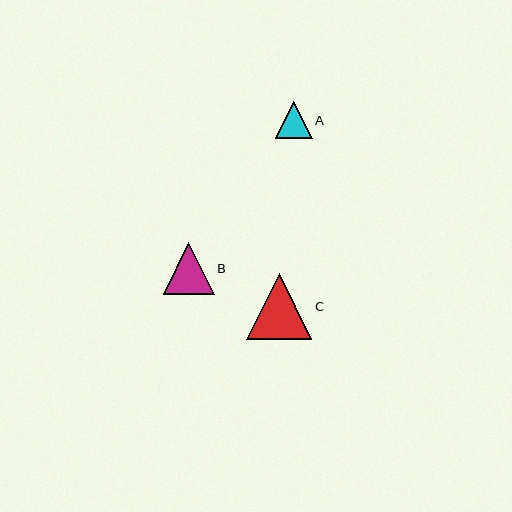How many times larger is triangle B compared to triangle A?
Triangle B is approximately 1.4 times the size of triangle A.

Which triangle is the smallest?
Triangle A is the smallest with a size of approximately 37 pixels.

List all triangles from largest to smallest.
From largest to smallest: C, B, A.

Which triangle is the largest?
Triangle C is the largest with a size of approximately 65 pixels.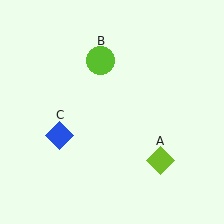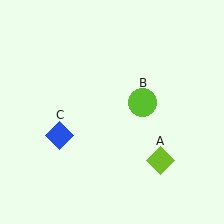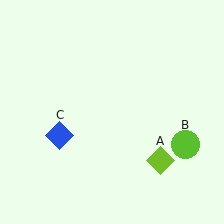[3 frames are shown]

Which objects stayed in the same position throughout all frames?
Lime diamond (object A) and blue diamond (object C) remained stationary.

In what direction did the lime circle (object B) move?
The lime circle (object B) moved down and to the right.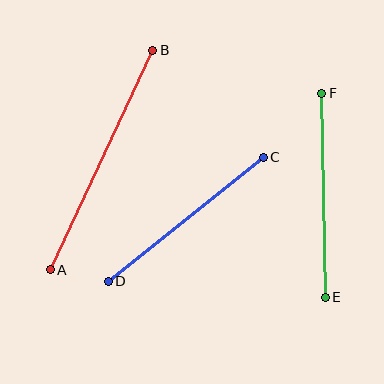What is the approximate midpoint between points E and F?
The midpoint is at approximately (324, 195) pixels.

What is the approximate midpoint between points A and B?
The midpoint is at approximately (101, 160) pixels.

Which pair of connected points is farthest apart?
Points A and B are farthest apart.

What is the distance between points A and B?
The distance is approximately 242 pixels.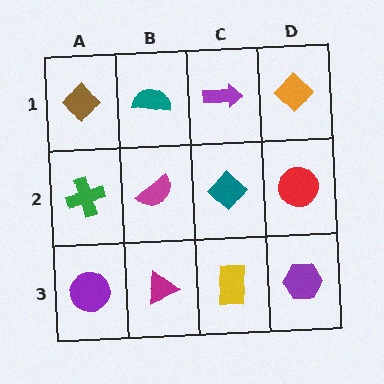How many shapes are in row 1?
4 shapes.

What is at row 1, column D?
An orange diamond.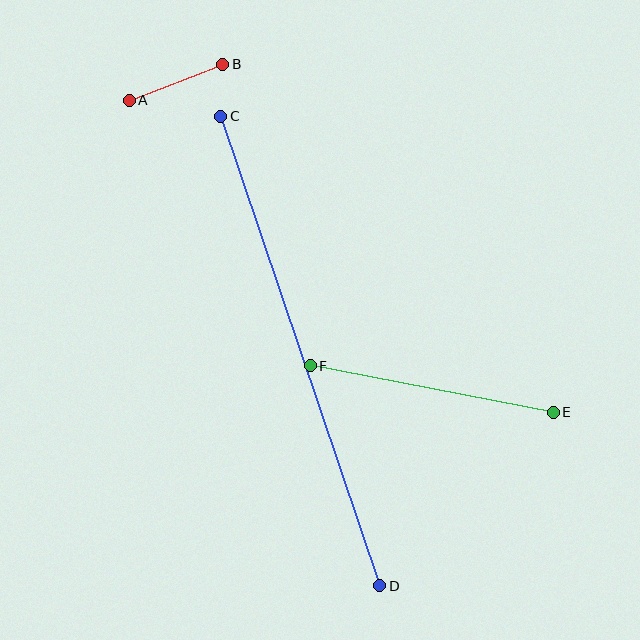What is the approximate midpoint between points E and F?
The midpoint is at approximately (432, 389) pixels.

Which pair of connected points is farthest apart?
Points C and D are farthest apart.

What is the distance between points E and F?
The distance is approximately 247 pixels.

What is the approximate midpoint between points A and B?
The midpoint is at approximately (176, 82) pixels.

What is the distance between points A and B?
The distance is approximately 101 pixels.